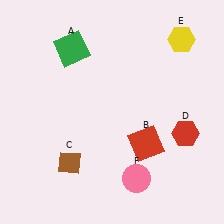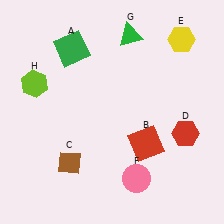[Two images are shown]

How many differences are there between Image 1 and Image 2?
There are 2 differences between the two images.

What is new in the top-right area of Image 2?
A green triangle (G) was added in the top-right area of Image 2.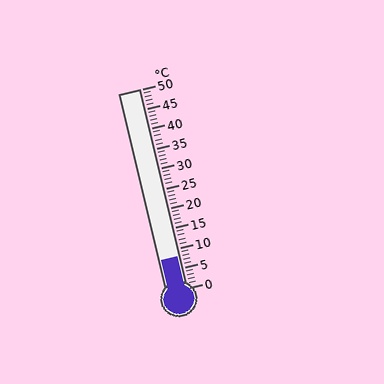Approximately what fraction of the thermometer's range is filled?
The thermometer is filled to approximately 15% of its range.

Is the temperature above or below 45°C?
The temperature is below 45°C.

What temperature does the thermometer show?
The thermometer shows approximately 8°C.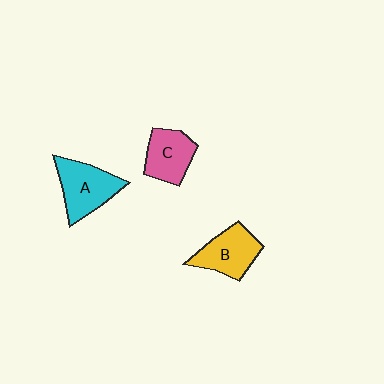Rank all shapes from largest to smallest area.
From largest to smallest: A (cyan), B (yellow), C (pink).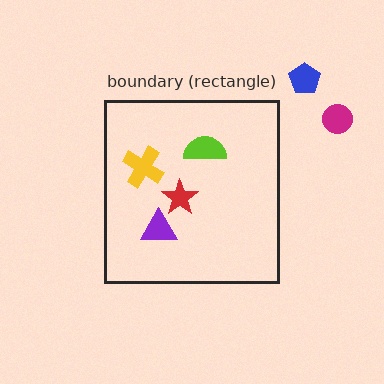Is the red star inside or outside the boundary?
Inside.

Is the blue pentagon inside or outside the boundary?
Outside.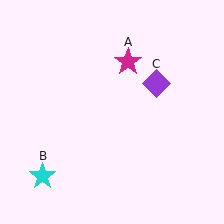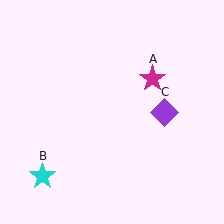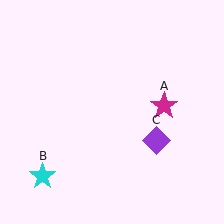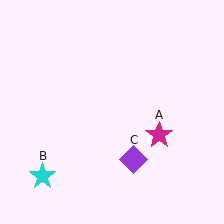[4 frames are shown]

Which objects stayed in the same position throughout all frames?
Cyan star (object B) remained stationary.